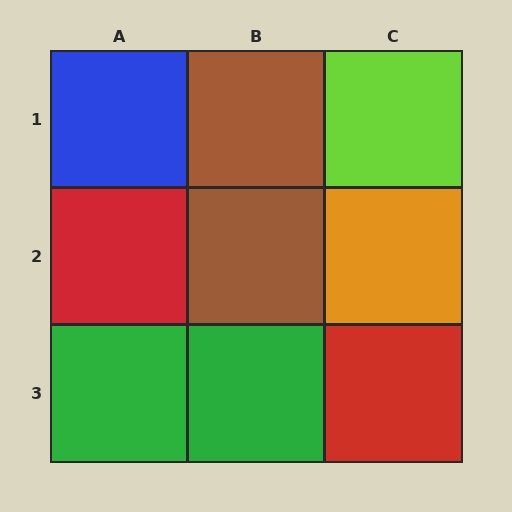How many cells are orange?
1 cell is orange.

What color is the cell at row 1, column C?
Lime.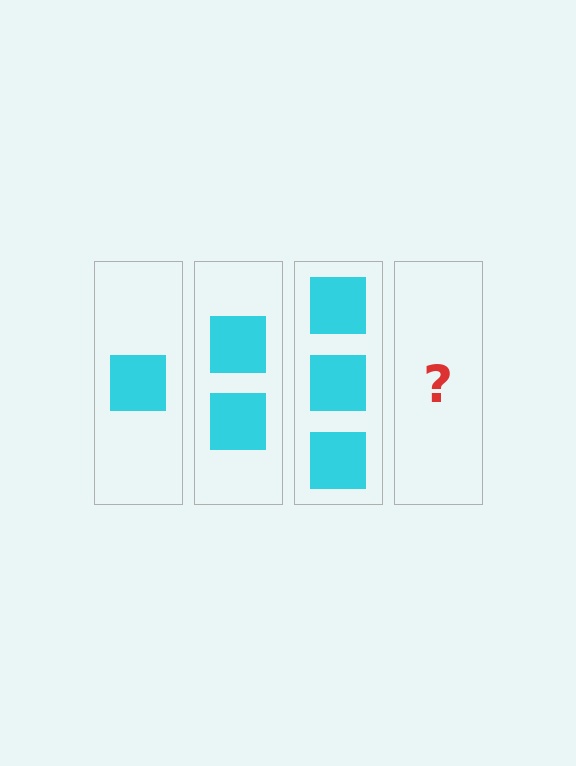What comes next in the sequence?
The next element should be 4 squares.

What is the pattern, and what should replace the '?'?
The pattern is that each step adds one more square. The '?' should be 4 squares.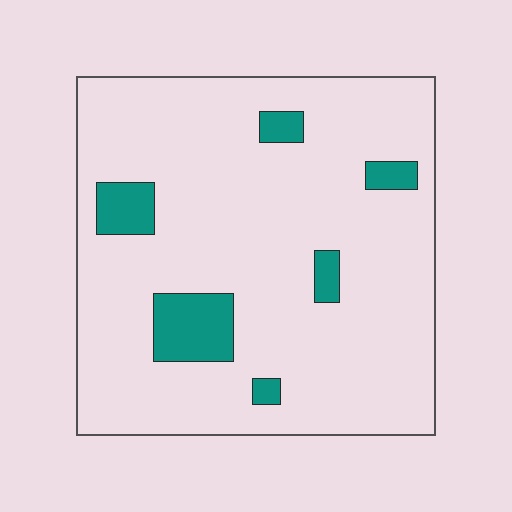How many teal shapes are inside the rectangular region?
6.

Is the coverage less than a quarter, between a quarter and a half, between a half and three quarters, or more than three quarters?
Less than a quarter.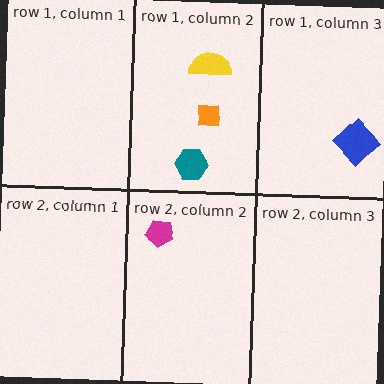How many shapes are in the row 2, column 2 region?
1.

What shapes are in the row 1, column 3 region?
The blue diamond.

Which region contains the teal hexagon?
The row 1, column 2 region.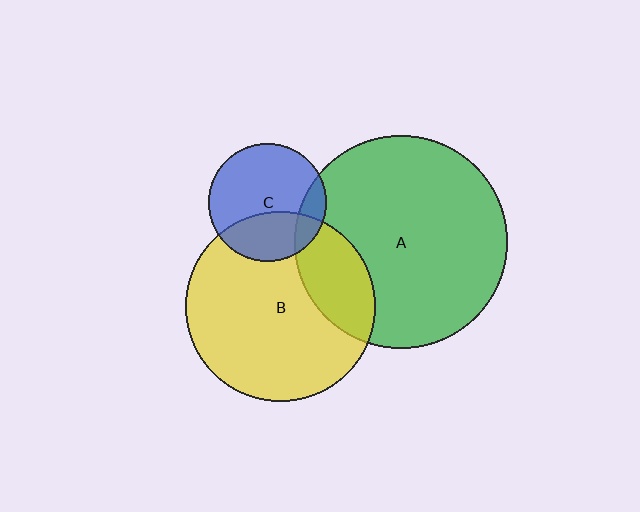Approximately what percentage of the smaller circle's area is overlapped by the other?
Approximately 25%.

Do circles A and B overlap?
Yes.